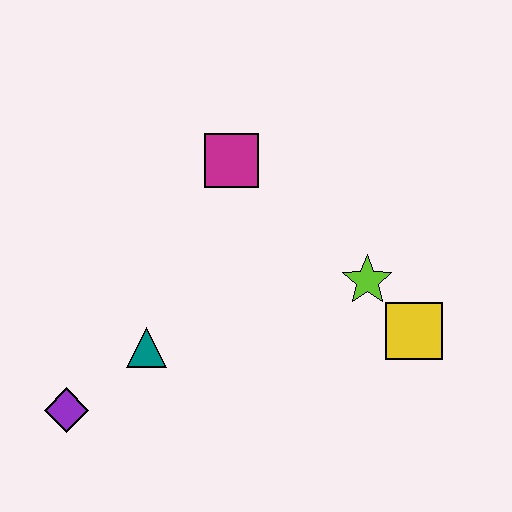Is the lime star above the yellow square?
Yes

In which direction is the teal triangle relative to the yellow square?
The teal triangle is to the left of the yellow square.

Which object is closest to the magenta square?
The lime star is closest to the magenta square.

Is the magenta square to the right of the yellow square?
No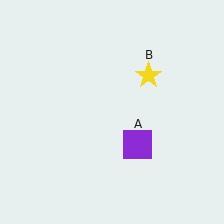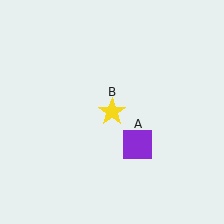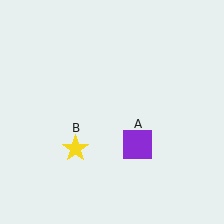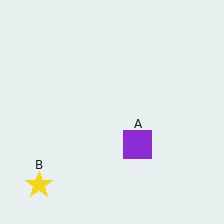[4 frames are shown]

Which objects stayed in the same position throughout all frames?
Purple square (object A) remained stationary.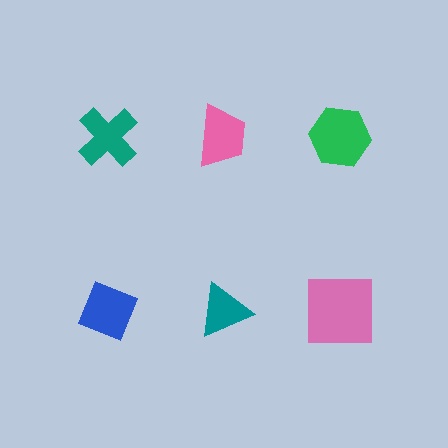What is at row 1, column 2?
A pink trapezoid.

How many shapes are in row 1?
3 shapes.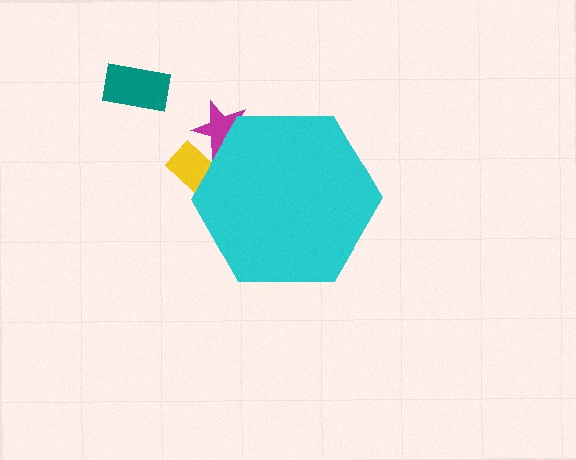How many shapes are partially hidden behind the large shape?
2 shapes are partially hidden.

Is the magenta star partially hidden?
Yes, the magenta star is partially hidden behind the cyan hexagon.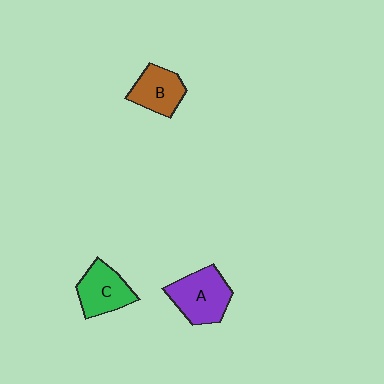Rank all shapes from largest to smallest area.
From largest to smallest: A (purple), C (green), B (brown).